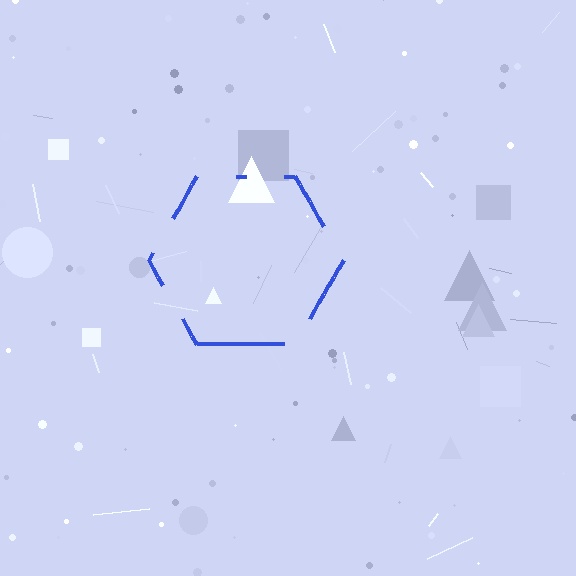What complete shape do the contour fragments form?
The contour fragments form a hexagon.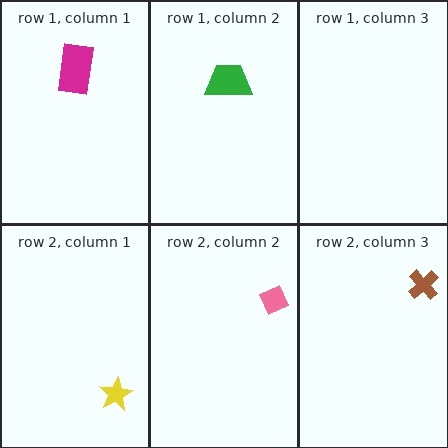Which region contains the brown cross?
The row 2, column 3 region.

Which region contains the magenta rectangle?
The row 1, column 1 region.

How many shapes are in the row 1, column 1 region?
1.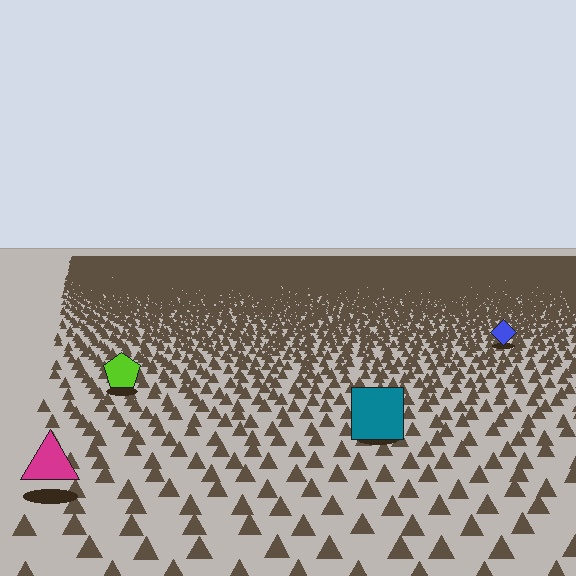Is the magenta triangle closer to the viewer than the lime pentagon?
Yes. The magenta triangle is closer — you can tell from the texture gradient: the ground texture is coarser near it.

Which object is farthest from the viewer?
The blue diamond is farthest from the viewer. It appears smaller and the ground texture around it is denser.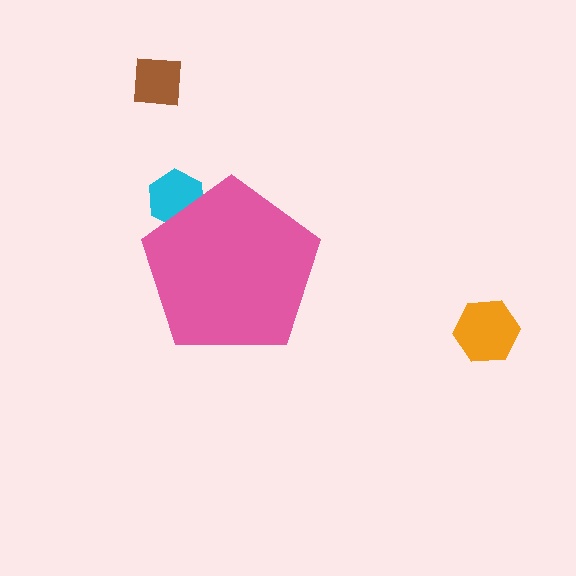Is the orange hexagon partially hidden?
No, the orange hexagon is fully visible.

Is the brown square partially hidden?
No, the brown square is fully visible.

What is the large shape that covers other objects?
A pink pentagon.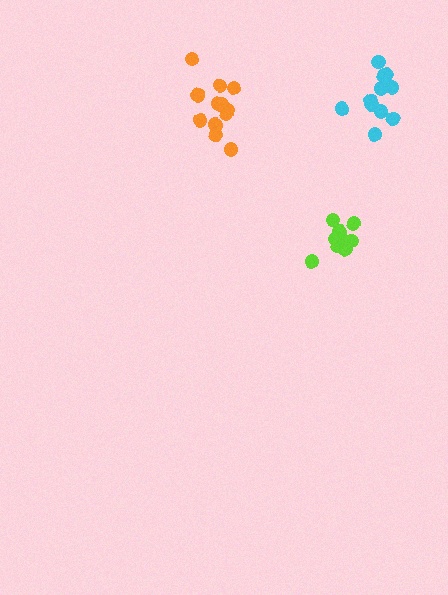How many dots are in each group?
Group 1: 12 dots, Group 2: 10 dots, Group 3: 11 dots (33 total).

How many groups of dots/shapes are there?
There are 3 groups.